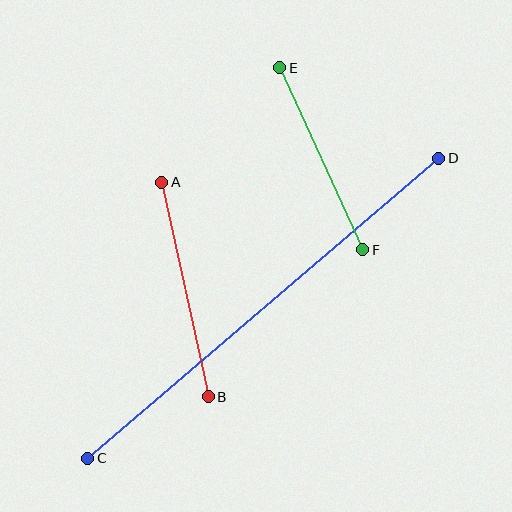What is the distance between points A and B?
The distance is approximately 219 pixels.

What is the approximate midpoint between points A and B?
The midpoint is at approximately (185, 290) pixels.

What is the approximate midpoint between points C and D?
The midpoint is at approximately (263, 308) pixels.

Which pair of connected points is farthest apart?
Points C and D are farthest apart.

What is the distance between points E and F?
The distance is approximately 200 pixels.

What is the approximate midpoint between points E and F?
The midpoint is at approximately (321, 159) pixels.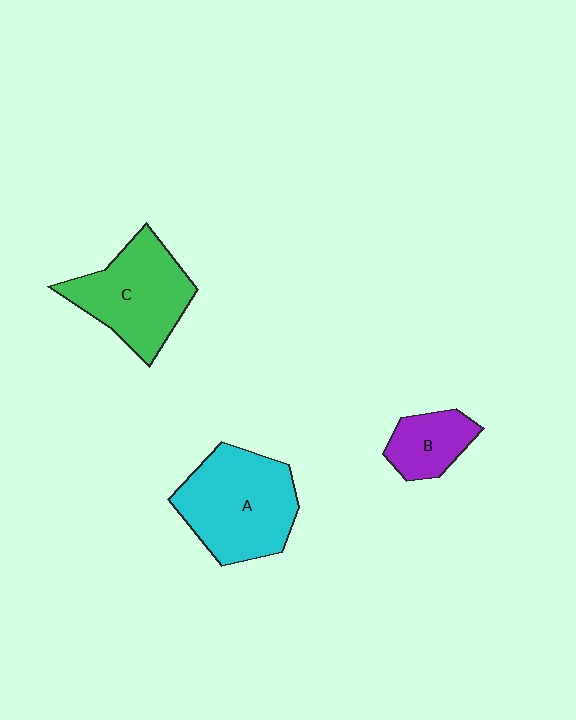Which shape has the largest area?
Shape A (cyan).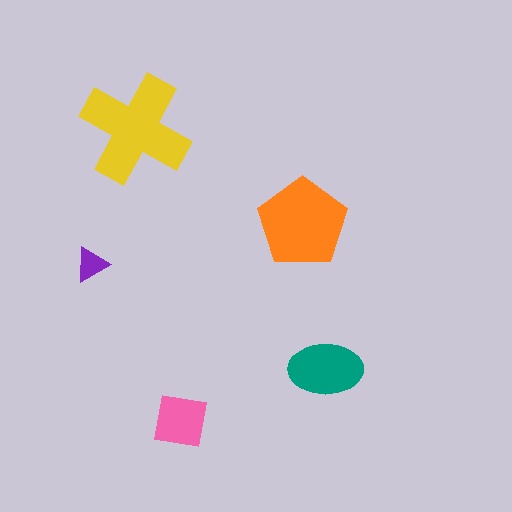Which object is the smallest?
The purple triangle.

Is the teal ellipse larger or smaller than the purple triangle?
Larger.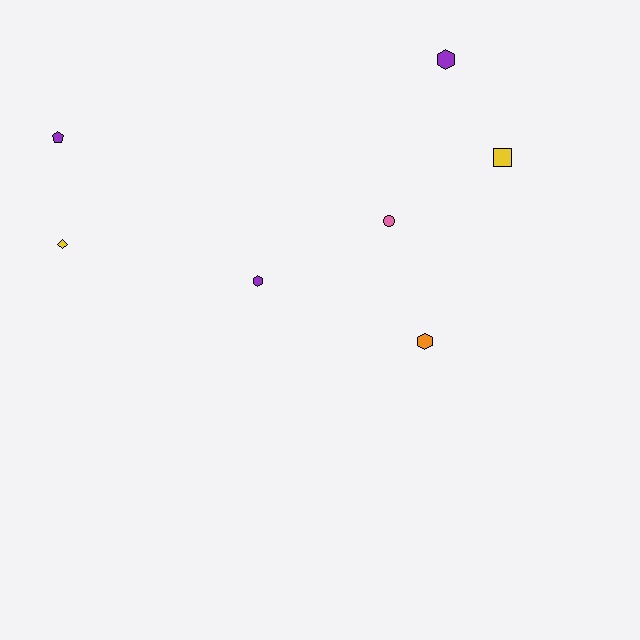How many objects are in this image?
There are 7 objects.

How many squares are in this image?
There is 1 square.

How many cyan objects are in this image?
There are no cyan objects.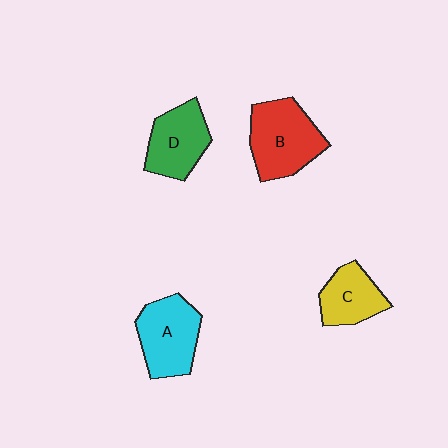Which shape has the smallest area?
Shape C (yellow).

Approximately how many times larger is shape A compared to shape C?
Approximately 1.4 times.